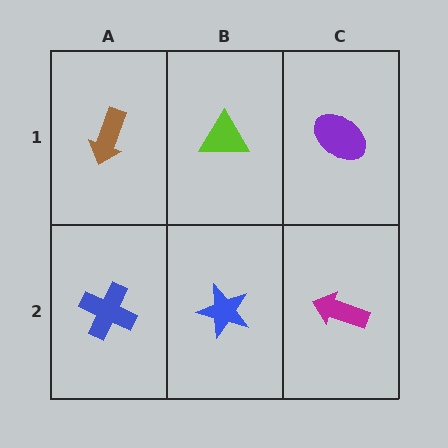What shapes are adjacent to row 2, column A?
A brown arrow (row 1, column A), a blue star (row 2, column B).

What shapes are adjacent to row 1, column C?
A magenta arrow (row 2, column C), a lime triangle (row 1, column B).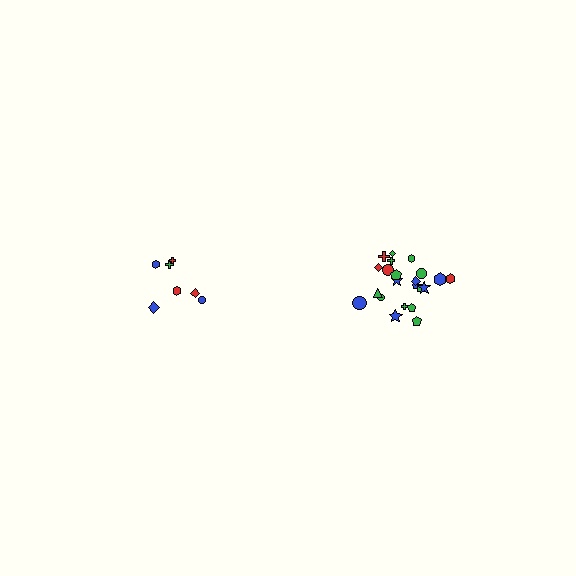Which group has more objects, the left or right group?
The right group.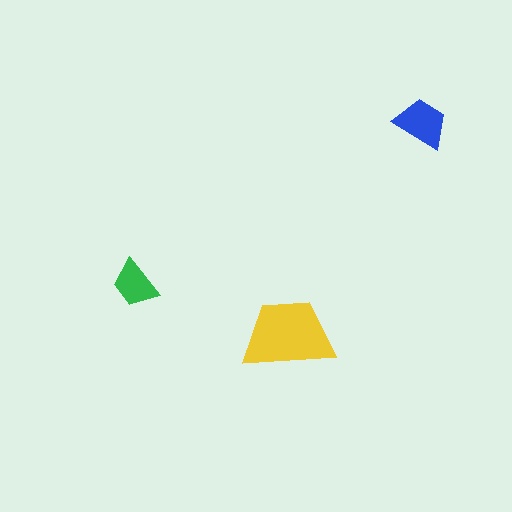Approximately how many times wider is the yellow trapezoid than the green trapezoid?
About 2 times wider.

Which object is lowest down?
The yellow trapezoid is bottommost.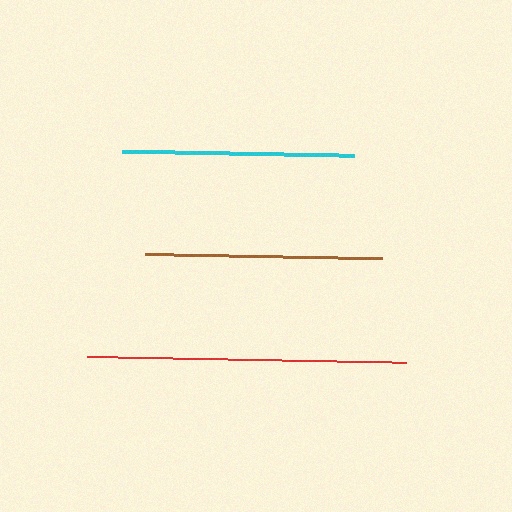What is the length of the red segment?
The red segment is approximately 319 pixels long.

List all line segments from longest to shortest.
From longest to shortest: red, brown, cyan.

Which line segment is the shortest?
The cyan line is the shortest at approximately 233 pixels.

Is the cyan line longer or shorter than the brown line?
The brown line is longer than the cyan line.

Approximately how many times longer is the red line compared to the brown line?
The red line is approximately 1.3 times the length of the brown line.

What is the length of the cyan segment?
The cyan segment is approximately 233 pixels long.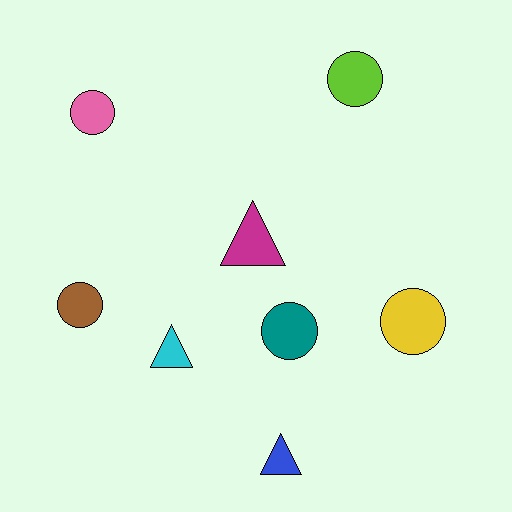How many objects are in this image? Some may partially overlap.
There are 8 objects.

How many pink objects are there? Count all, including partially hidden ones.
There is 1 pink object.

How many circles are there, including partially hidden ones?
There are 5 circles.